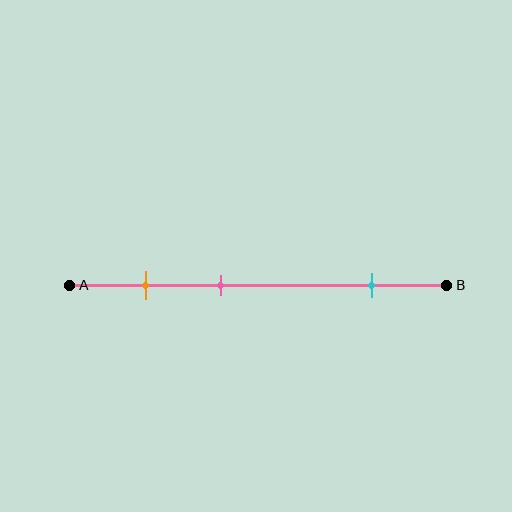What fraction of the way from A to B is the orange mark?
The orange mark is approximately 20% (0.2) of the way from A to B.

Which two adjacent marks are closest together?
The orange and pink marks are the closest adjacent pair.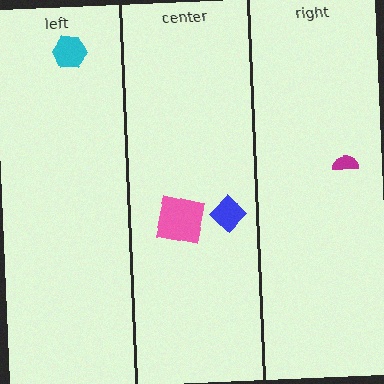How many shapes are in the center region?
2.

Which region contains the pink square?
The center region.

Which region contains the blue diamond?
The center region.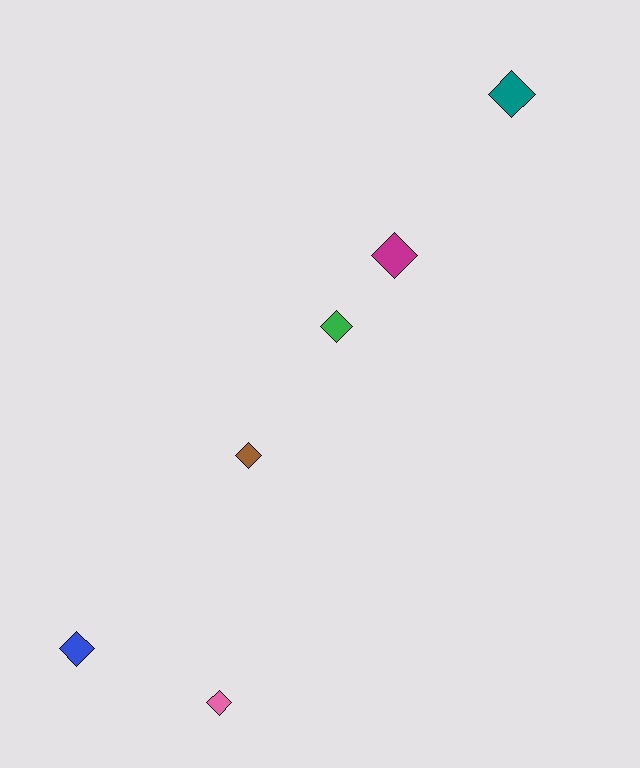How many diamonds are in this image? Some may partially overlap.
There are 6 diamonds.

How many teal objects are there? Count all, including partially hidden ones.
There is 1 teal object.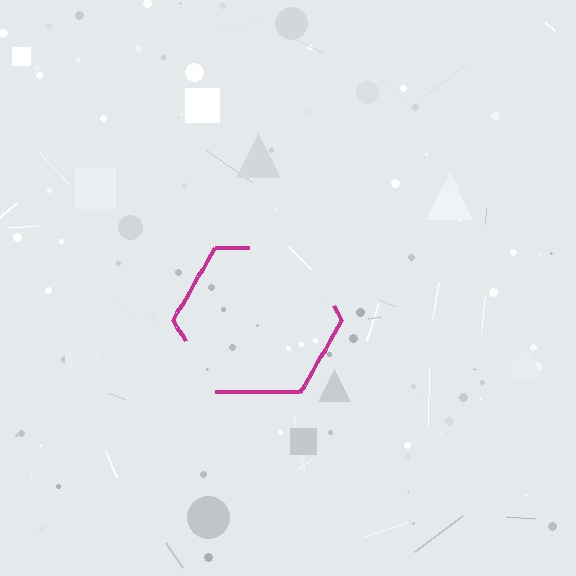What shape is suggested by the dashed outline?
The dashed outline suggests a hexagon.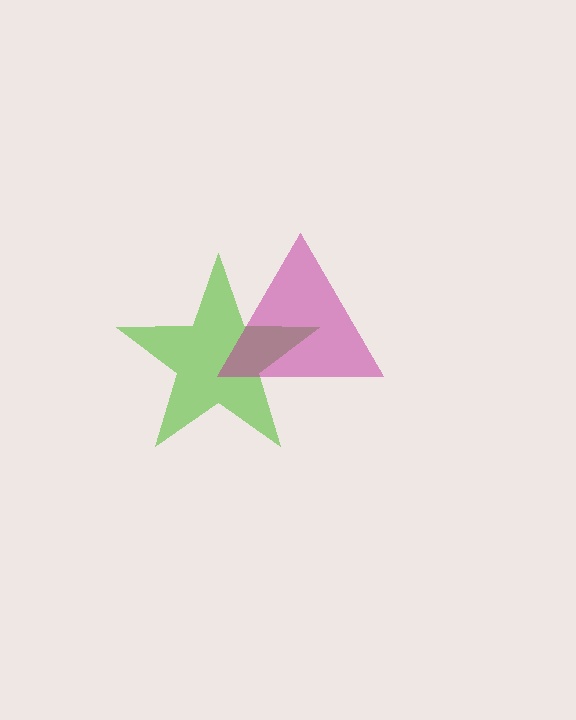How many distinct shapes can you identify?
There are 2 distinct shapes: a lime star, a magenta triangle.